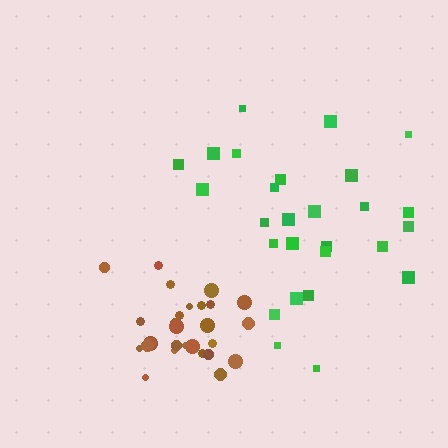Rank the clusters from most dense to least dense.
brown, green.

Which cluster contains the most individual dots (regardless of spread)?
Brown (28).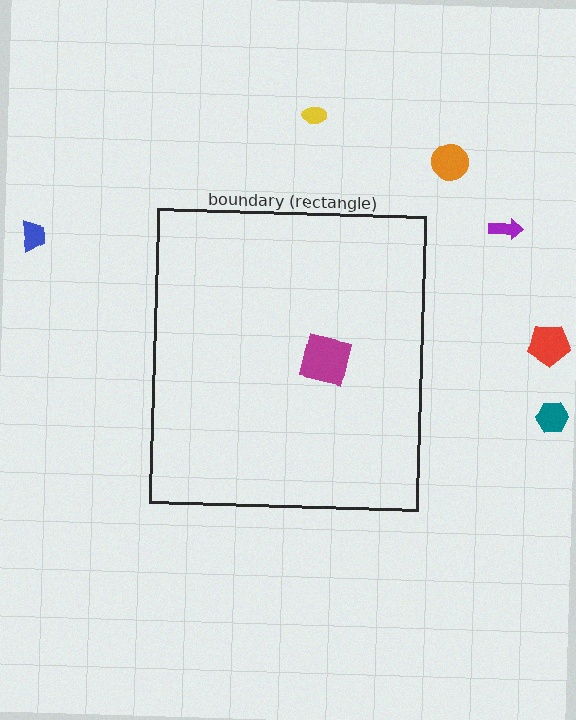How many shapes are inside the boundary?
1 inside, 6 outside.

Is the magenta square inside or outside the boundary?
Inside.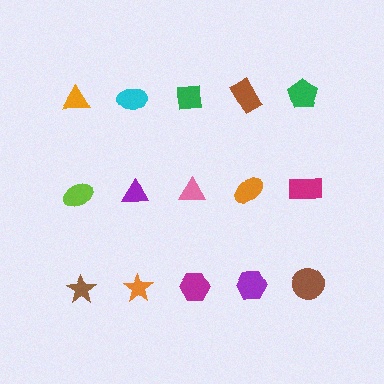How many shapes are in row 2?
5 shapes.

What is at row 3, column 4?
A purple hexagon.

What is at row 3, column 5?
A brown circle.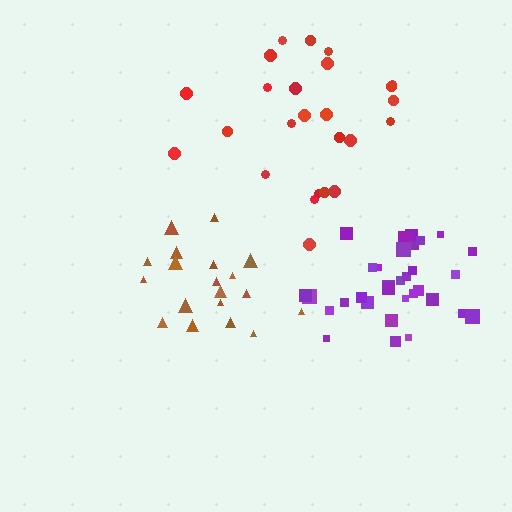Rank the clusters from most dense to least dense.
purple, brown, red.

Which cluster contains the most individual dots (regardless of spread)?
Purple (32).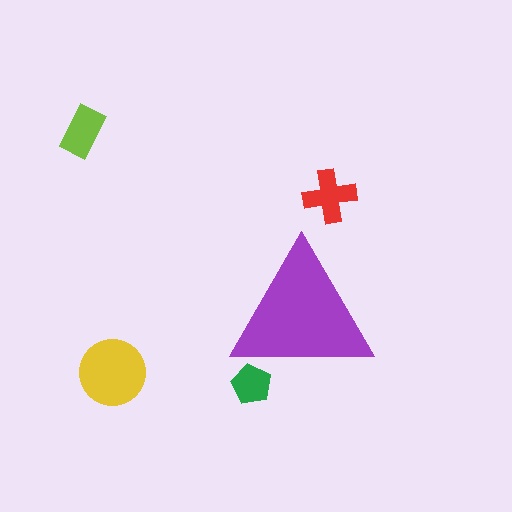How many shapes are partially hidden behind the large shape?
1 shape is partially hidden.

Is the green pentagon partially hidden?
Yes, the green pentagon is partially hidden behind the purple triangle.